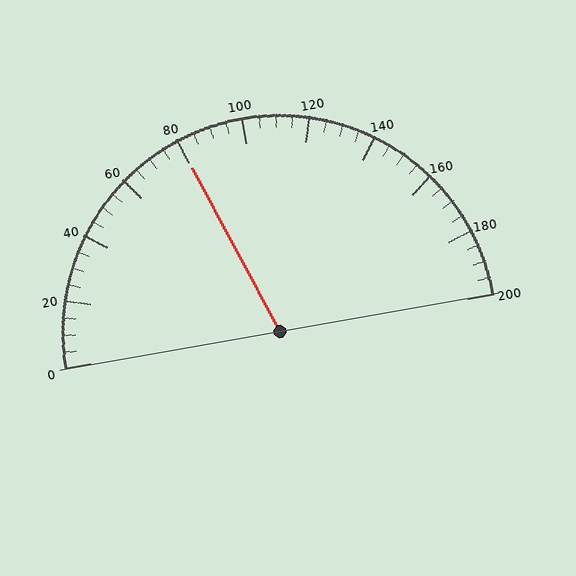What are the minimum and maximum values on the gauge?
The gauge ranges from 0 to 200.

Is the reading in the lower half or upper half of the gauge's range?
The reading is in the lower half of the range (0 to 200).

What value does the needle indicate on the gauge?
The needle indicates approximately 80.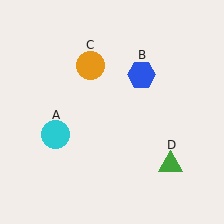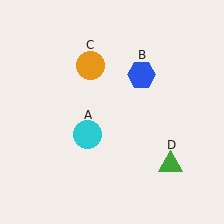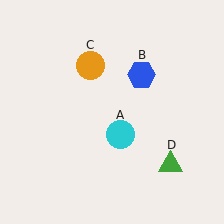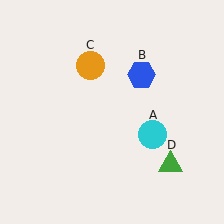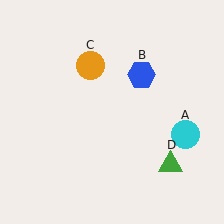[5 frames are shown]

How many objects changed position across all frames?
1 object changed position: cyan circle (object A).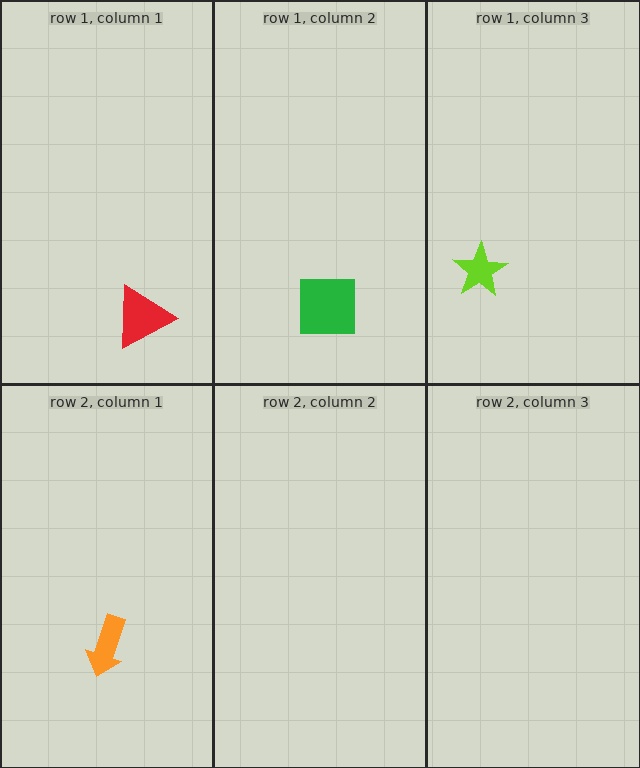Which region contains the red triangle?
The row 1, column 1 region.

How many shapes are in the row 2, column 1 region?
1.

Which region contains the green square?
The row 1, column 2 region.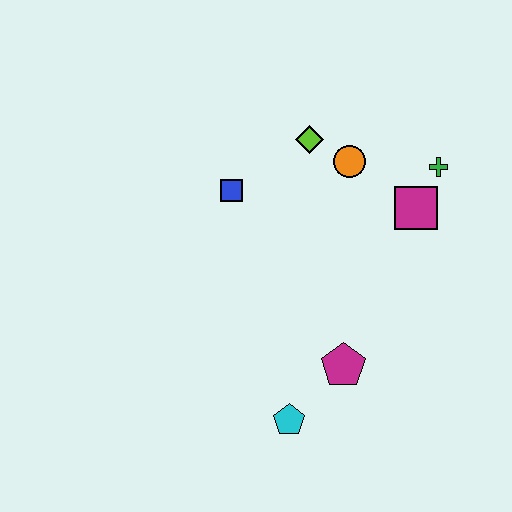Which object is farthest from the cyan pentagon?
The green cross is farthest from the cyan pentagon.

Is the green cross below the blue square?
No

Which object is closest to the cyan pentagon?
The magenta pentagon is closest to the cyan pentagon.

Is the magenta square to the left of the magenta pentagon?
No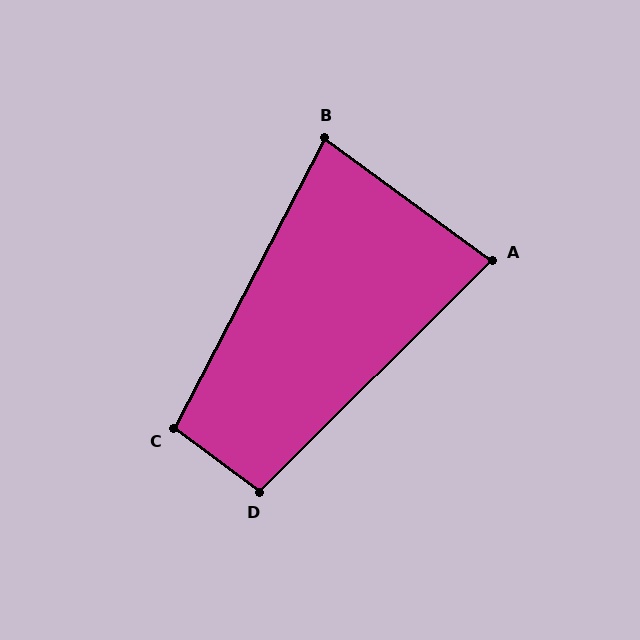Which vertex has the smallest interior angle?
A, at approximately 81 degrees.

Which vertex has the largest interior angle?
C, at approximately 99 degrees.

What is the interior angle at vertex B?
Approximately 81 degrees (acute).